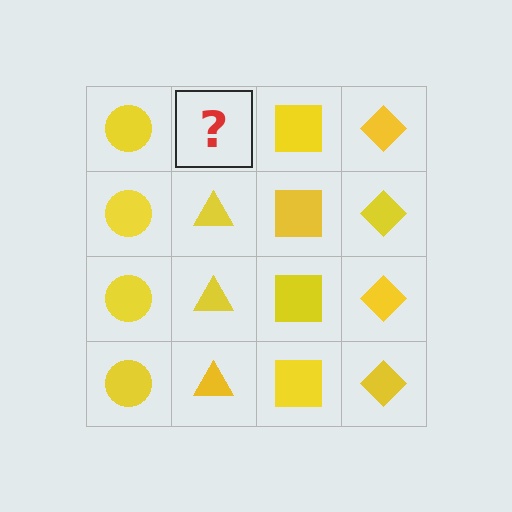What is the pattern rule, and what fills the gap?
The rule is that each column has a consistent shape. The gap should be filled with a yellow triangle.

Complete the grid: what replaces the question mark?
The question mark should be replaced with a yellow triangle.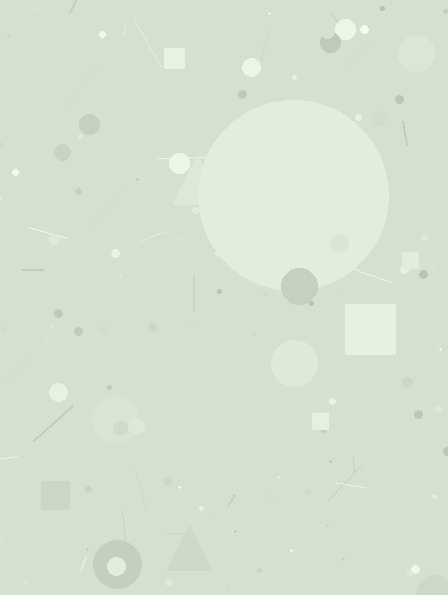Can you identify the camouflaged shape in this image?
The camouflaged shape is a circle.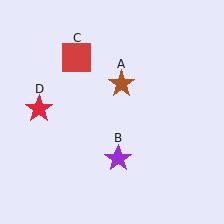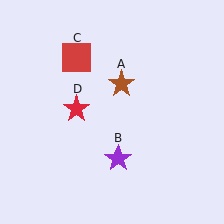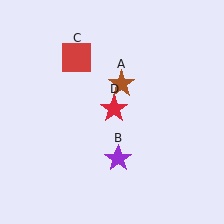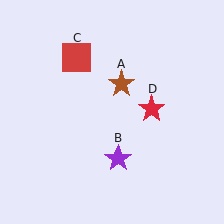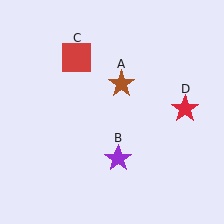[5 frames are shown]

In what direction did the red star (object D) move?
The red star (object D) moved right.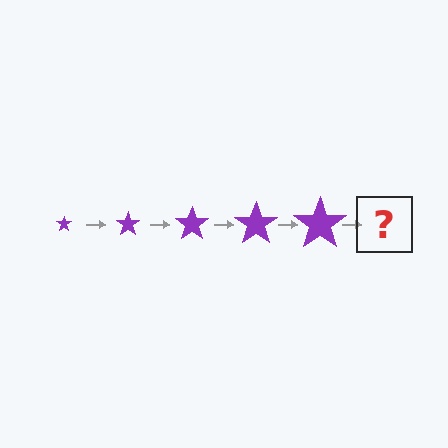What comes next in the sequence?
The next element should be a purple star, larger than the previous one.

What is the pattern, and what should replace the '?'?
The pattern is that the star gets progressively larger each step. The '?' should be a purple star, larger than the previous one.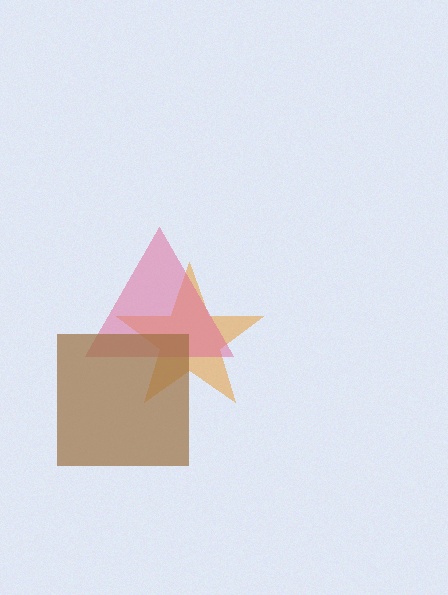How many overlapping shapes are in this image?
There are 3 overlapping shapes in the image.